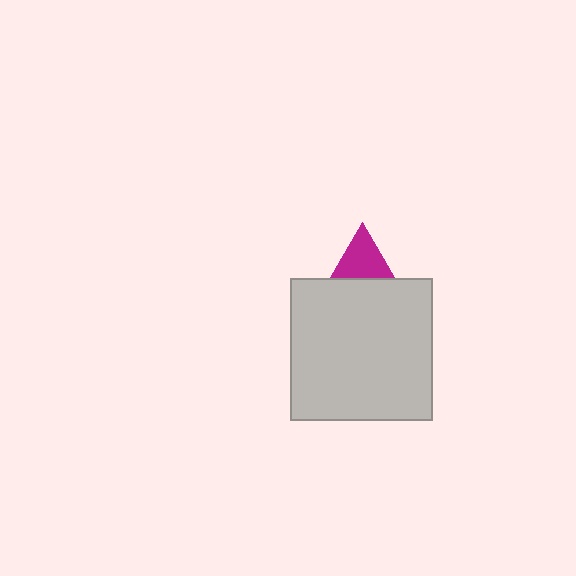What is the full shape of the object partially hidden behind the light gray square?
The partially hidden object is a magenta triangle.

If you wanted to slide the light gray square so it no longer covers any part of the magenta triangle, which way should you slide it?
Slide it down — that is the most direct way to separate the two shapes.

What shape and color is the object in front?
The object in front is a light gray square.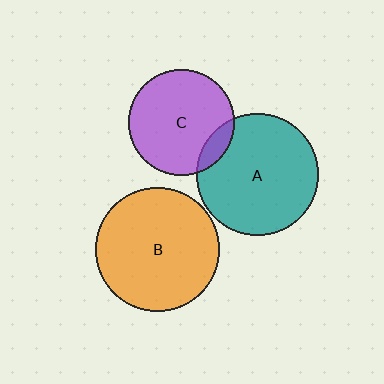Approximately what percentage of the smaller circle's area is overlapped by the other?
Approximately 10%.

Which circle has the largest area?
Circle B (orange).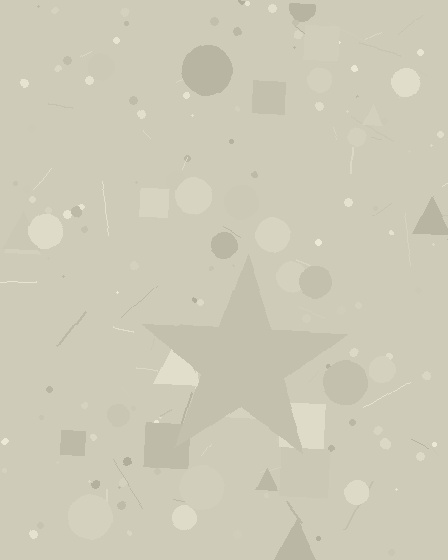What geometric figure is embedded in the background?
A star is embedded in the background.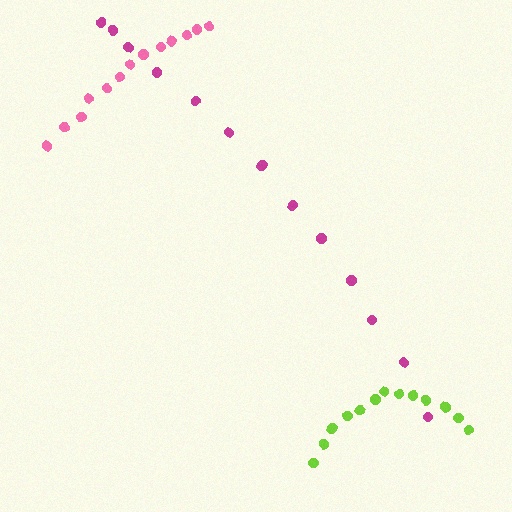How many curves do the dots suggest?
There are 3 distinct paths.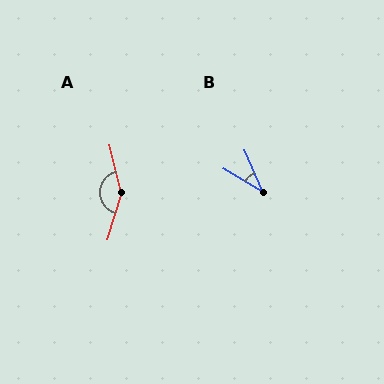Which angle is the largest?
A, at approximately 149 degrees.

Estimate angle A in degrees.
Approximately 149 degrees.